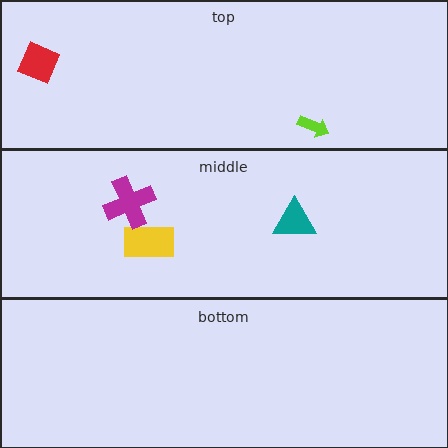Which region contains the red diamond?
The top region.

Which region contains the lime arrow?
The top region.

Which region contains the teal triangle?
The middle region.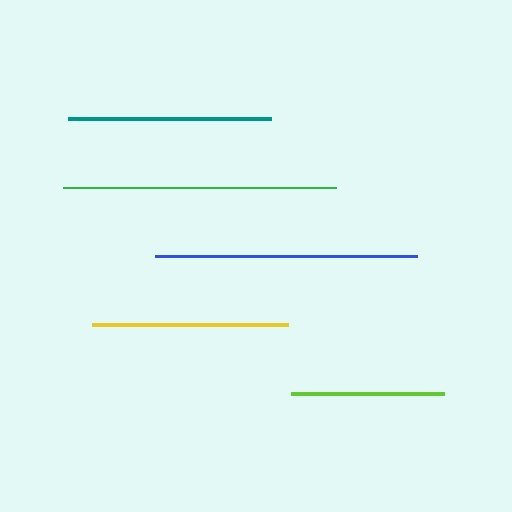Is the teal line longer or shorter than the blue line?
The blue line is longer than the teal line.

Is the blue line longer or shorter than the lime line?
The blue line is longer than the lime line.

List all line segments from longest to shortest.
From longest to shortest: green, blue, teal, yellow, lime.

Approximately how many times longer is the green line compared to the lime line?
The green line is approximately 1.8 times the length of the lime line.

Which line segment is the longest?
The green line is the longest at approximately 273 pixels.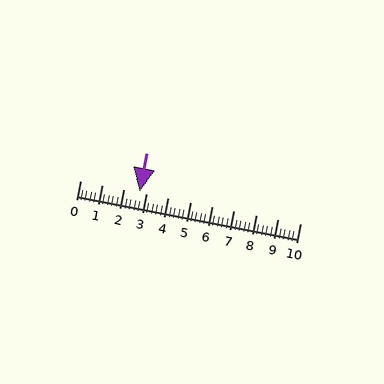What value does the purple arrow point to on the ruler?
The purple arrow points to approximately 2.7.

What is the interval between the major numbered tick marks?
The major tick marks are spaced 1 units apart.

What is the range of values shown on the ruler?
The ruler shows values from 0 to 10.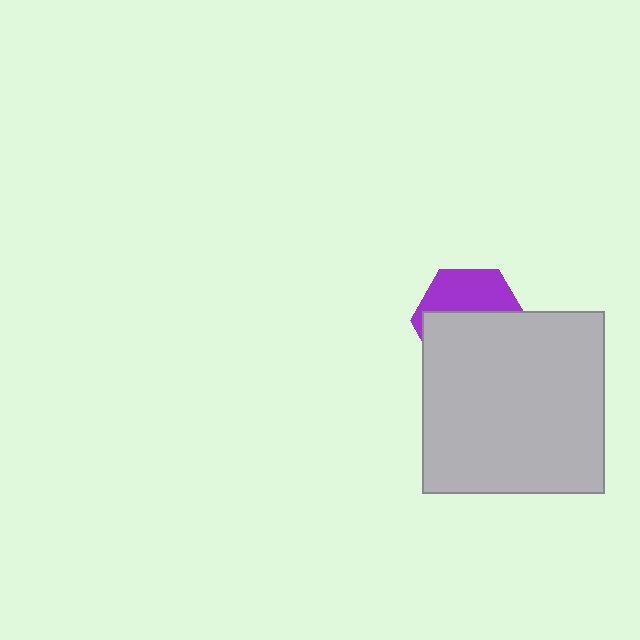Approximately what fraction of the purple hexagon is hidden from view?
Roughly 60% of the purple hexagon is hidden behind the light gray rectangle.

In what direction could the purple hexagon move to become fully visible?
The purple hexagon could move up. That would shift it out from behind the light gray rectangle entirely.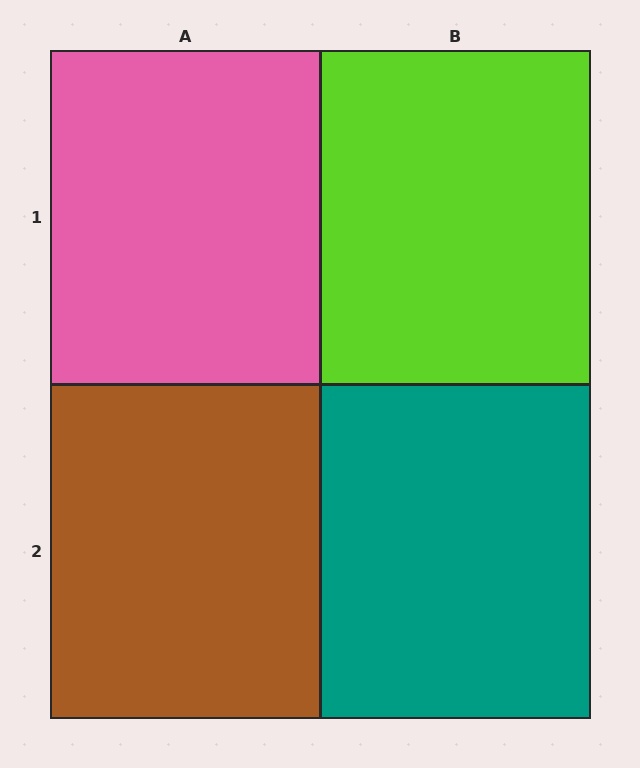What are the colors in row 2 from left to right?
Brown, teal.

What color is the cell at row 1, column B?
Lime.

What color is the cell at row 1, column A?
Pink.